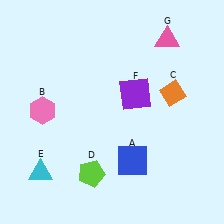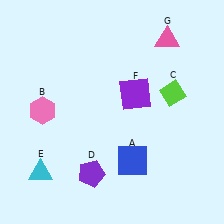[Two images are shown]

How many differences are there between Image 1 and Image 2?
There are 2 differences between the two images.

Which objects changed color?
C changed from orange to lime. D changed from lime to purple.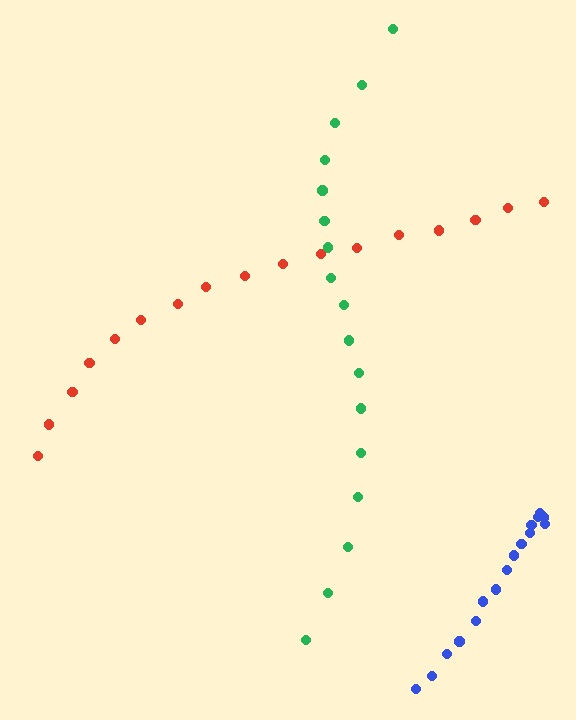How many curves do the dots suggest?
There are 3 distinct paths.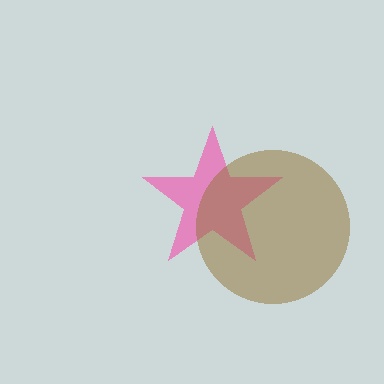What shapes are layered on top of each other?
The layered shapes are: a pink star, a brown circle.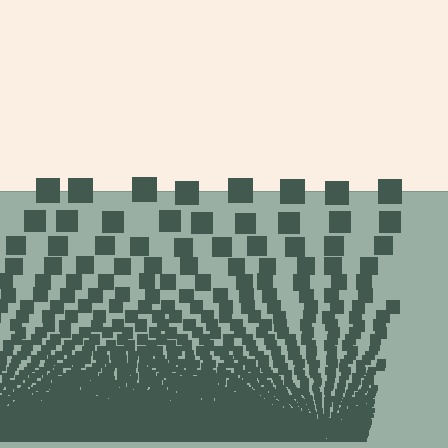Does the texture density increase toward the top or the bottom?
Density increases toward the bottom.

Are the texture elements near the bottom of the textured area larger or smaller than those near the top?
Smaller. The gradient is inverted — elements near the bottom are smaller and denser.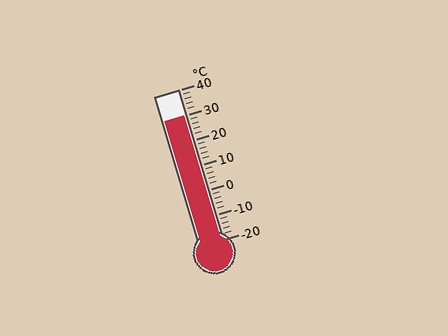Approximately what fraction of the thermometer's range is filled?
The thermometer is filled to approximately 85% of its range.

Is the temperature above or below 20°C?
The temperature is above 20°C.